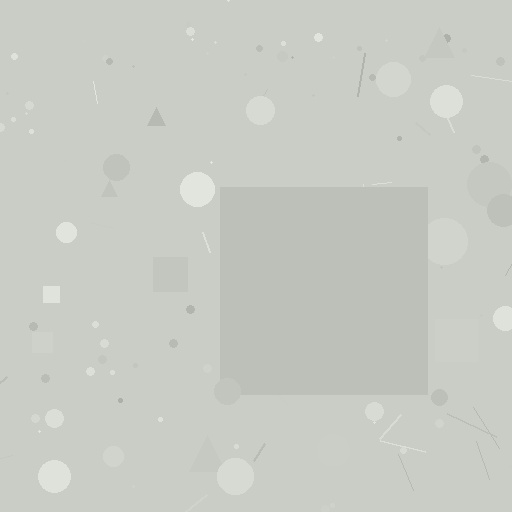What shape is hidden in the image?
A square is hidden in the image.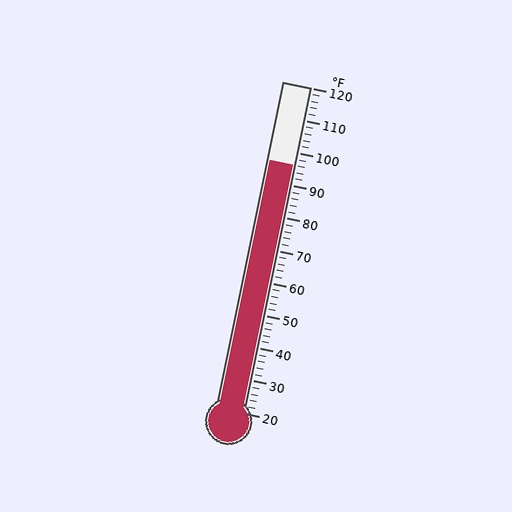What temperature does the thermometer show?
The thermometer shows approximately 96°F.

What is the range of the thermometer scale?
The thermometer scale ranges from 20°F to 120°F.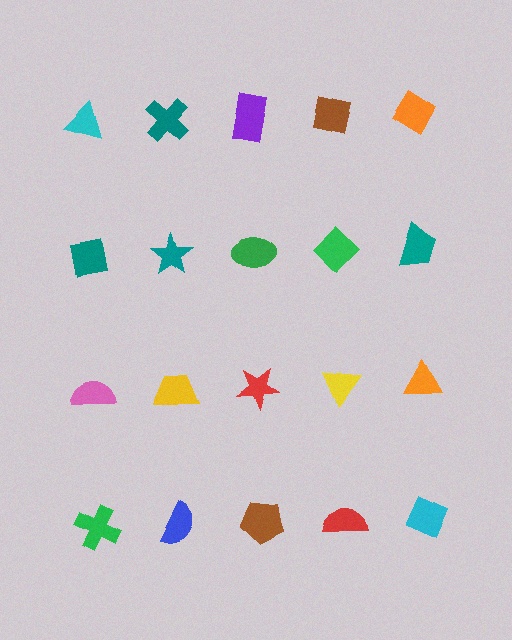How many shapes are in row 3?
5 shapes.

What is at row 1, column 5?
An orange diamond.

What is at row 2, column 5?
A teal trapezoid.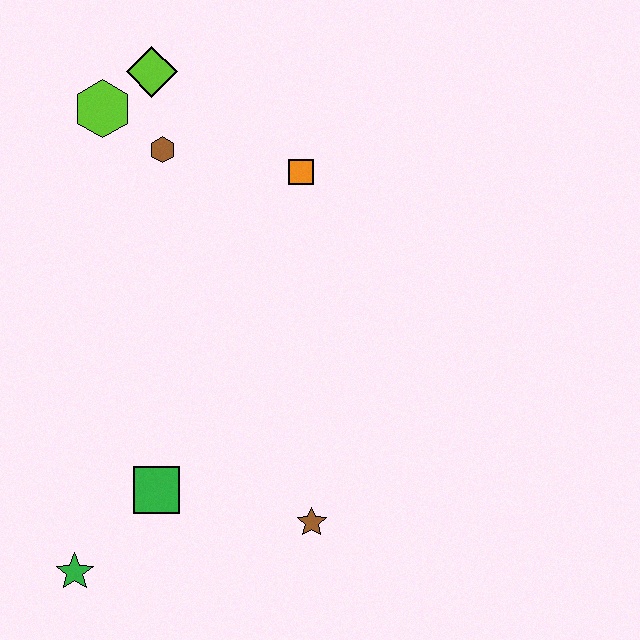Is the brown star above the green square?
No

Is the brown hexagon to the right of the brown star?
No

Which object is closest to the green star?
The green square is closest to the green star.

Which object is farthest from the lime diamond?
The green star is farthest from the lime diamond.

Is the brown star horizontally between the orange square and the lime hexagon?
No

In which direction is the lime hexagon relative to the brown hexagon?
The lime hexagon is to the left of the brown hexagon.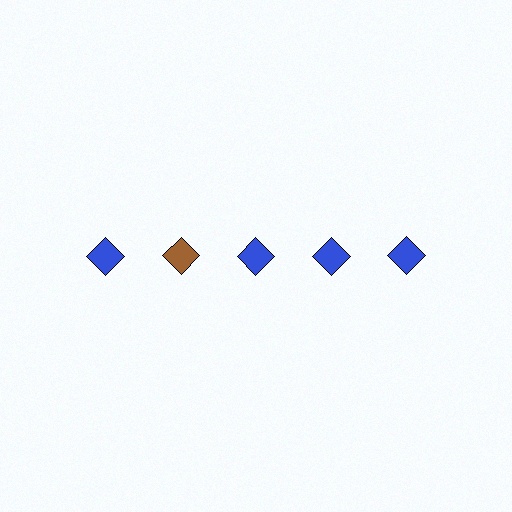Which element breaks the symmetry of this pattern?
The brown diamond in the top row, second from left column breaks the symmetry. All other shapes are blue diamonds.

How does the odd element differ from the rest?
It has a different color: brown instead of blue.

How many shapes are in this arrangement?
There are 5 shapes arranged in a grid pattern.